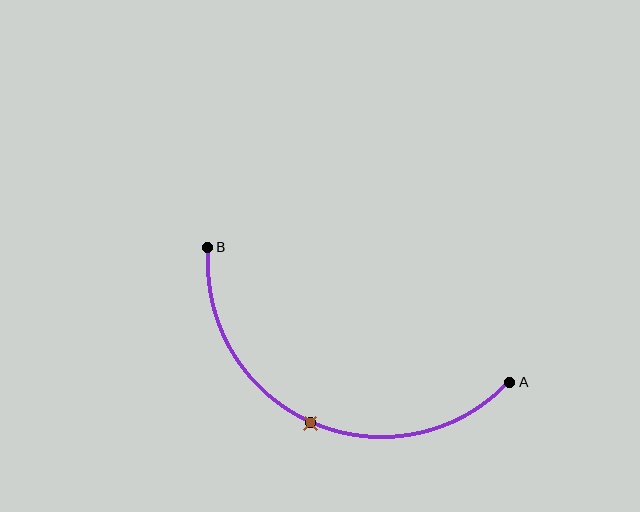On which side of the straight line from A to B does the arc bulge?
The arc bulges below the straight line connecting A and B.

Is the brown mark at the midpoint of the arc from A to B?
Yes. The brown mark lies on the arc at equal arc-length from both A and B — it is the arc midpoint.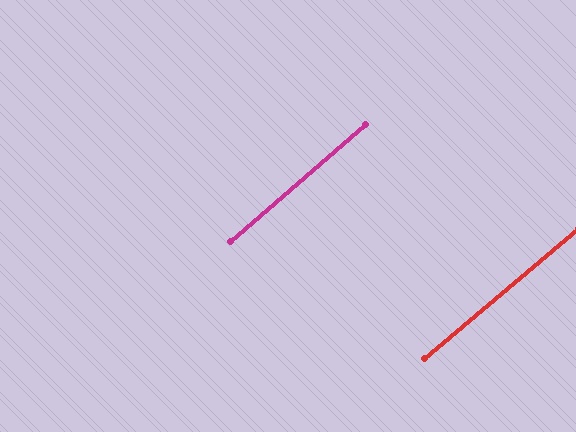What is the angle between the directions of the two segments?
Approximately 1 degree.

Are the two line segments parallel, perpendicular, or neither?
Parallel — their directions differ by only 0.7°.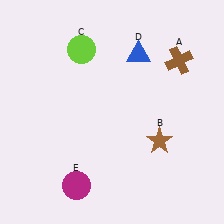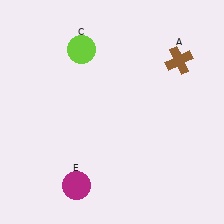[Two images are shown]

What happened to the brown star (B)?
The brown star (B) was removed in Image 2. It was in the bottom-right area of Image 1.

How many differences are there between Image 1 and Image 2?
There are 2 differences between the two images.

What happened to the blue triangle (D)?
The blue triangle (D) was removed in Image 2. It was in the top-right area of Image 1.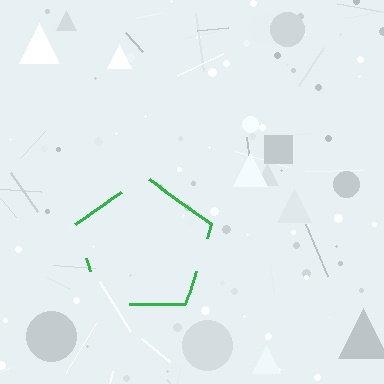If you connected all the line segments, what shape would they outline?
They would outline a pentagon.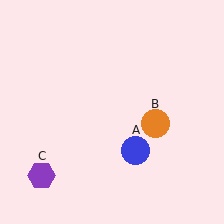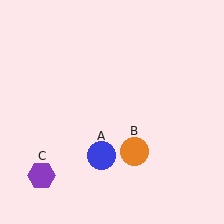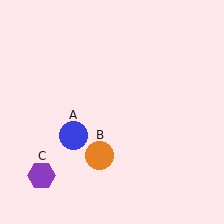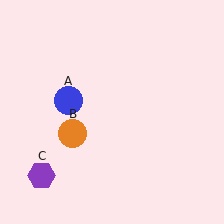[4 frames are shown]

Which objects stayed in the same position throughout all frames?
Purple hexagon (object C) remained stationary.